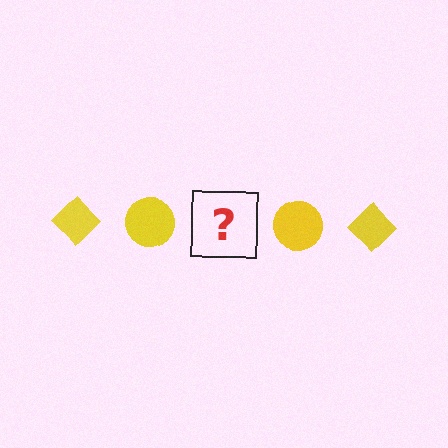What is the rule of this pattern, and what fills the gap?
The rule is that the pattern cycles through diamond, circle shapes in yellow. The gap should be filled with a yellow diamond.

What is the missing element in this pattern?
The missing element is a yellow diamond.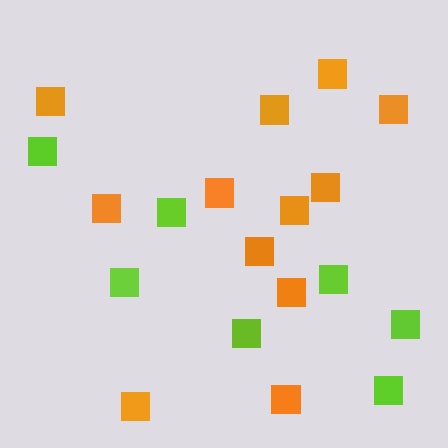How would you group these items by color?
There are 2 groups: one group of orange squares (12) and one group of lime squares (7).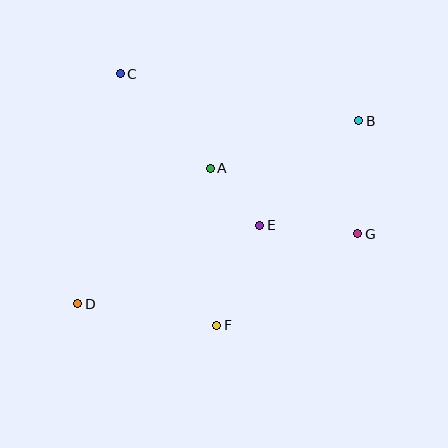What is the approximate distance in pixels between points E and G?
The distance between E and G is approximately 98 pixels.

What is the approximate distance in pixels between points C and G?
The distance between C and G is approximately 286 pixels.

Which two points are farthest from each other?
Points B and D are farthest from each other.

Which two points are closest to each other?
Points A and E are closest to each other.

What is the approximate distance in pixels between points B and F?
The distance between B and F is approximately 249 pixels.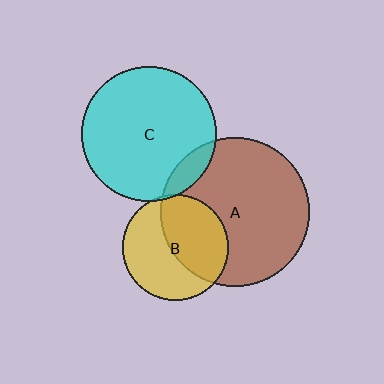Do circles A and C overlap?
Yes.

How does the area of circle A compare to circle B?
Approximately 2.0 times.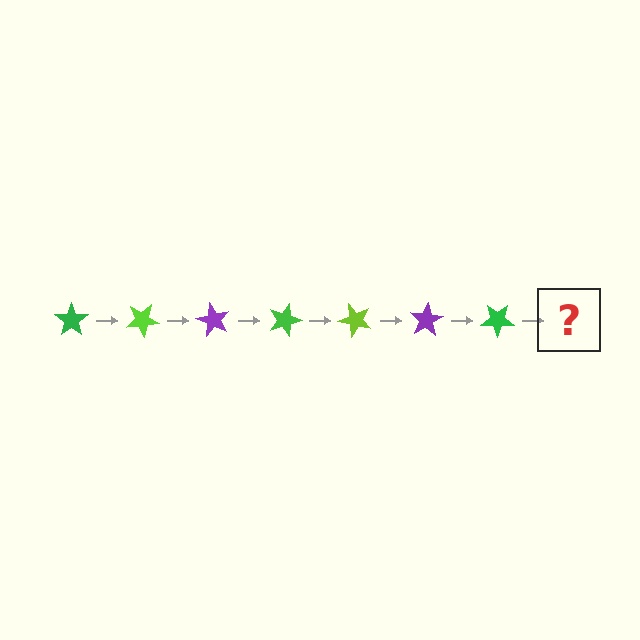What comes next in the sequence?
The next element should be a lime star, rotated 210 degrees from the start.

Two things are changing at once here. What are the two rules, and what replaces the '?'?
The two rules are that it rotates 30 degrees each step and the color cycles through green, lime, and purple. The '?' should be a lime star, rotated 210 degrees from the start.